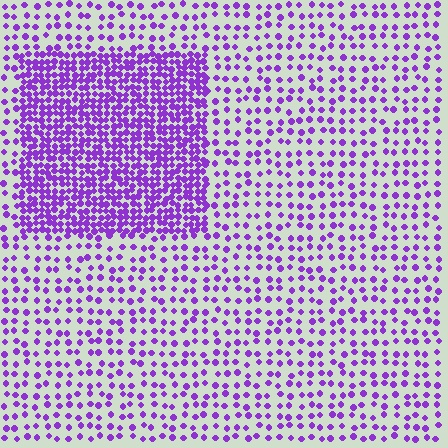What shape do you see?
I see a rectangle.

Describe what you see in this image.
The image contains small purple elements arranged at two different densities. A rectangle-shaped region is visible where the elements are more densely packed than the surrounding area.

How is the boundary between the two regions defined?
The boundary is defined by a change in element density (approximately 2.6x ratio). All elements are the same color, size, and shape.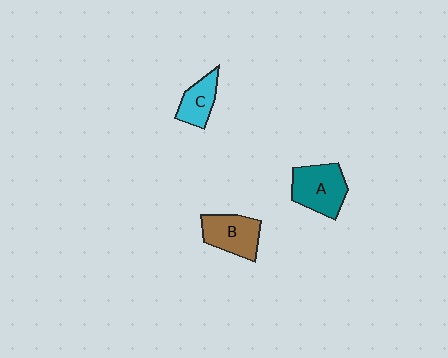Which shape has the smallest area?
Shape C (cyan).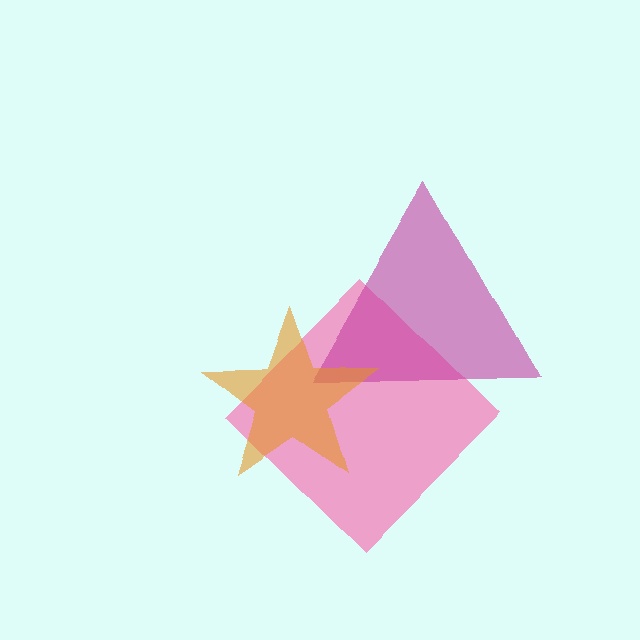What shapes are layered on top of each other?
The layered shapes are: a pink diamond, a magenta triangle, an orange star.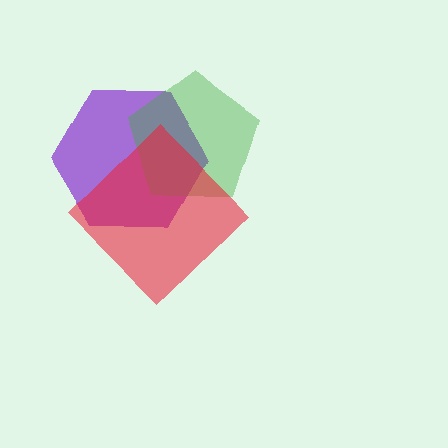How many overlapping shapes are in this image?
There are 3 overlapping shapes in the image.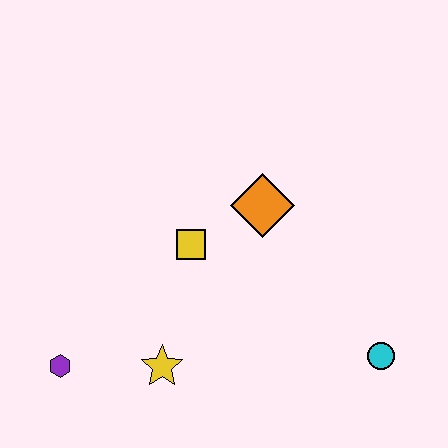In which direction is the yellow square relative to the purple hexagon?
The yellow square is to the right of the purple hexagon.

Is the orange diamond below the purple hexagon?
No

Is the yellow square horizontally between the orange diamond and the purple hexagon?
Yes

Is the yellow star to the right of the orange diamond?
No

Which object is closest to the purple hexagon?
The yellow star is closest to the purple hexagon.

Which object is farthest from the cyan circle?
The purple hexagon is farthest from the cyan circle.